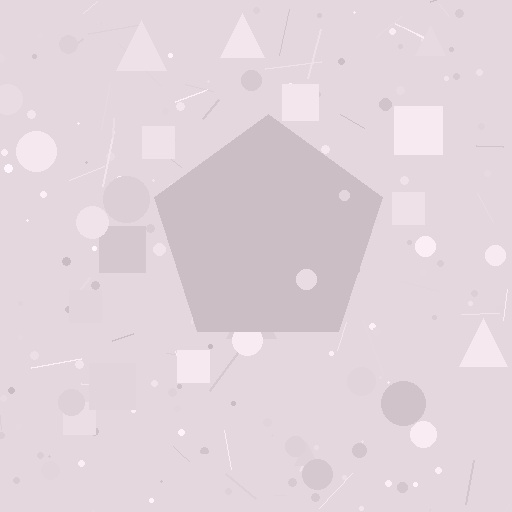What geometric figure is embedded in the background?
A pentagon is embedded in the background.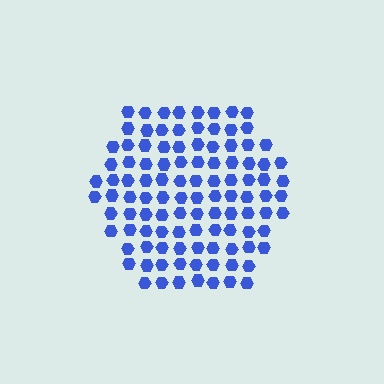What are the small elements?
The small elements are hexagons.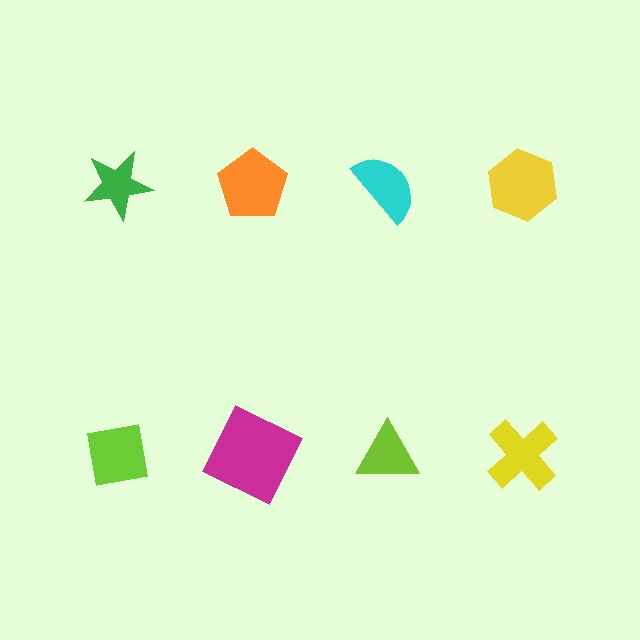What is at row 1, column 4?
A yellow hexagon.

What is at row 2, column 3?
A lime triangle.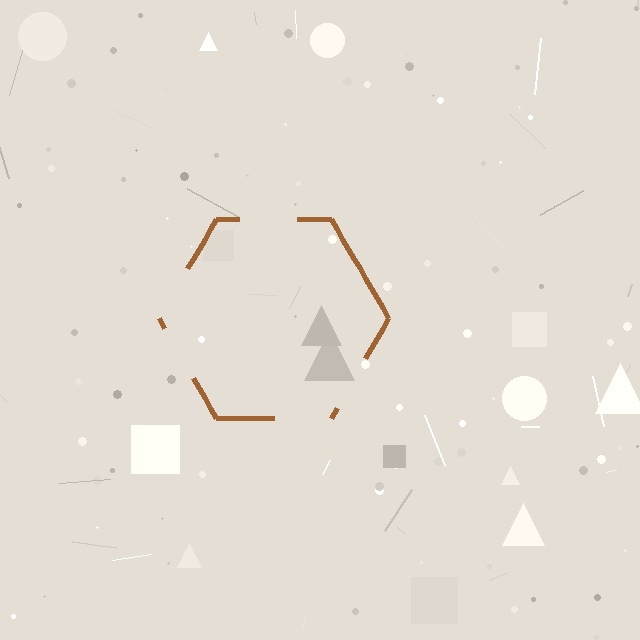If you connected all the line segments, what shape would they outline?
They would outline a hexagon.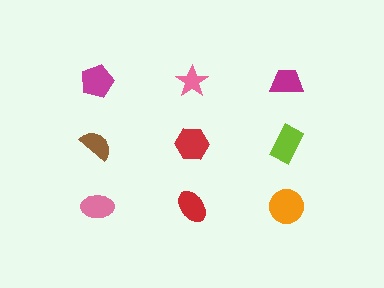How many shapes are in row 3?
3 shapes.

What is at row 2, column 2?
A red hexagon.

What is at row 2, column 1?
A brown semicircle.